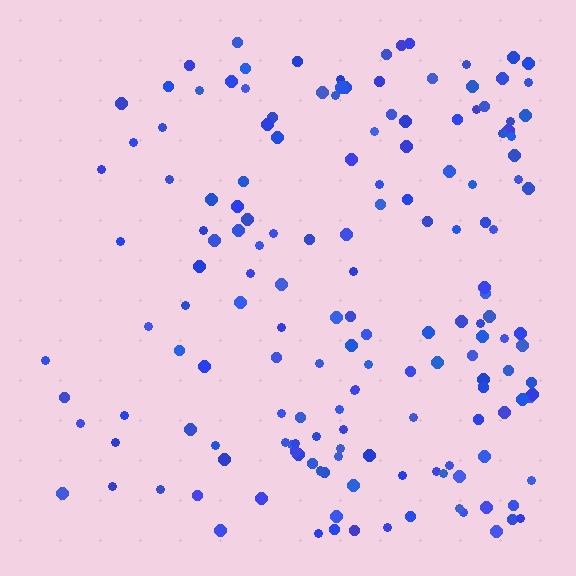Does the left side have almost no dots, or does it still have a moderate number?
Still a moderate number, just noticeably fewer than the right.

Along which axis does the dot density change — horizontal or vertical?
Horizontal.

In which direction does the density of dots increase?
From left to right, with the right side densest.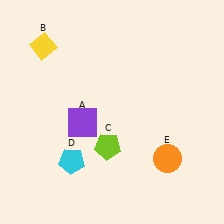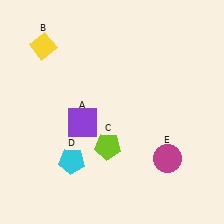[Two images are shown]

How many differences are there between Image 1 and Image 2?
There is 1 difference between the two images.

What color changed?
The circle (E) changed from orange in Image 1 to magenta in Image 2.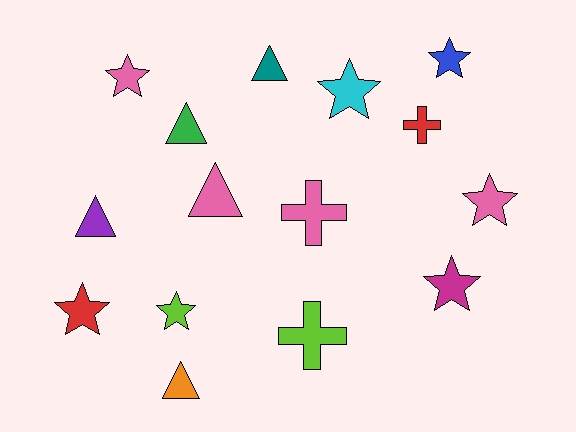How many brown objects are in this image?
There are no brown objects.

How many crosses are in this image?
There are 3 crosses.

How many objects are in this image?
There are 15 objects.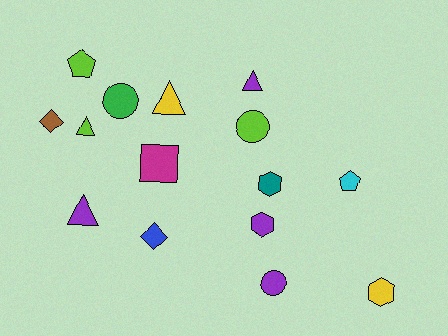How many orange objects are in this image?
There are no orange objects.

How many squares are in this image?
There is 1 square.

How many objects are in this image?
There are 15 objects.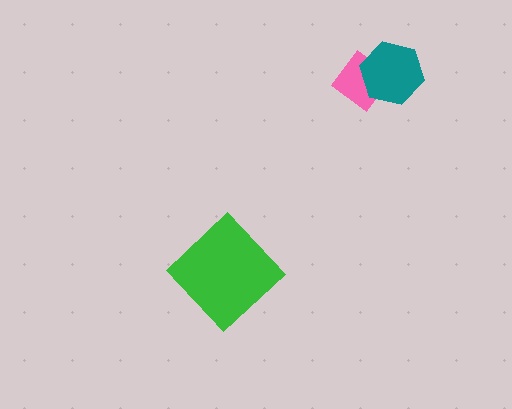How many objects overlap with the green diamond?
0 objects overlap with the green diamond.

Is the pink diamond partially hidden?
Yes, it is partially covered by another shape.